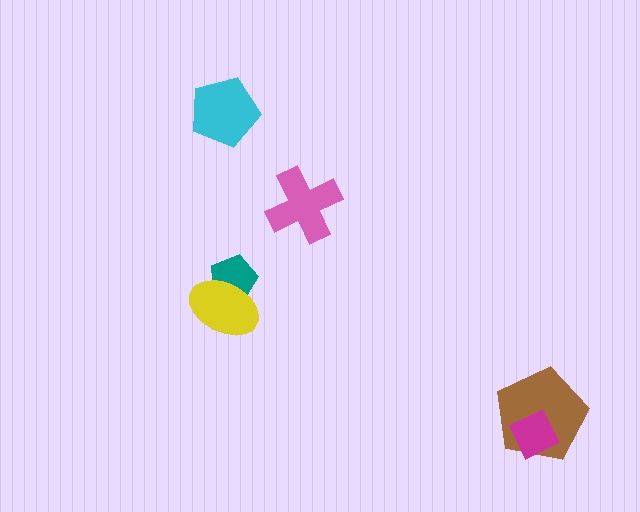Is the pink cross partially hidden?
No, no other shape covers it.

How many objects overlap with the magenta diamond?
1 object overlaps with the magenta diamond.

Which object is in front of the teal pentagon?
The yellow ellipse is in front of the teal pentagon.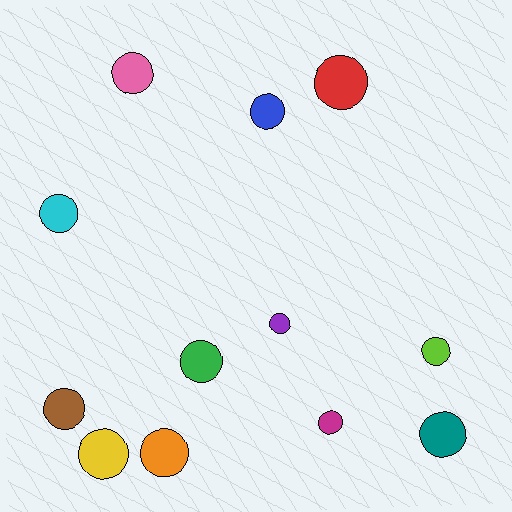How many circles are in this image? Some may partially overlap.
There are 12 circles.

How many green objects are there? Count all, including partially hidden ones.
There is 1 green object.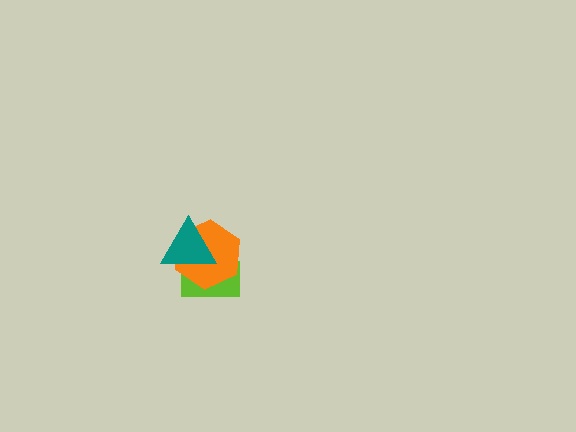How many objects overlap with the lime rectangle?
2 objects overlap with the lime rectangle.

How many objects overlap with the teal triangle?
2 objects overlap with the teal triangle.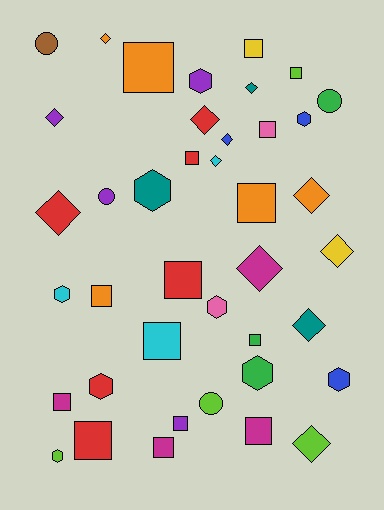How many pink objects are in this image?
There are 2 pink objects.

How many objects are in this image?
There are 40 objects.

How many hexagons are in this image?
There are 9 hexagons.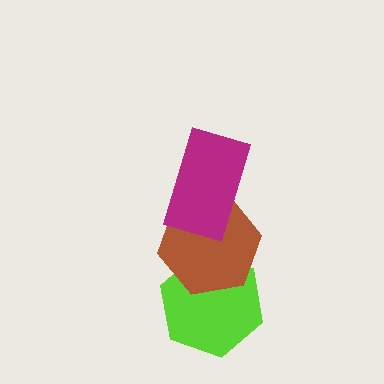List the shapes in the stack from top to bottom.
From top to bottom: the magenta rectangle, the brown hexagon, the lime hexagon.